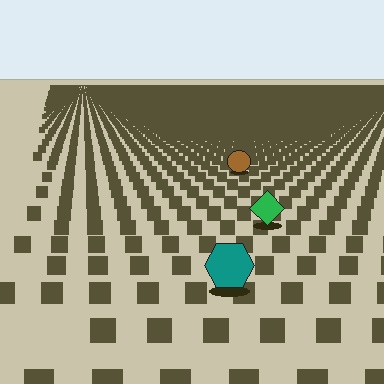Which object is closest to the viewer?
The teal hexagon is closest. The texture marks near it are larger and more spread out.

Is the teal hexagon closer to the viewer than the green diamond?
Yes. The teal hexagon is closer — you can tell from the texture gradient: the ground texture is coarser near it.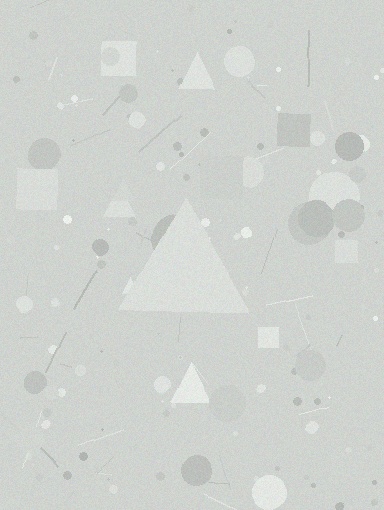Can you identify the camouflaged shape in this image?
The camouflaged shape is a triangle.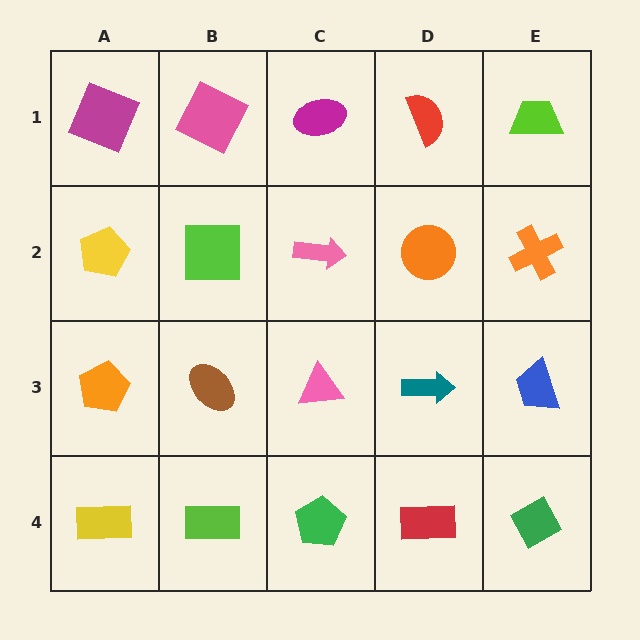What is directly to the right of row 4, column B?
A green pentagon.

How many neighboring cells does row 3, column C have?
4.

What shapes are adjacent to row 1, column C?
A pink arrow (row 2, column C), a pink square (row 1, column B), a red semicircle (row 1, column D).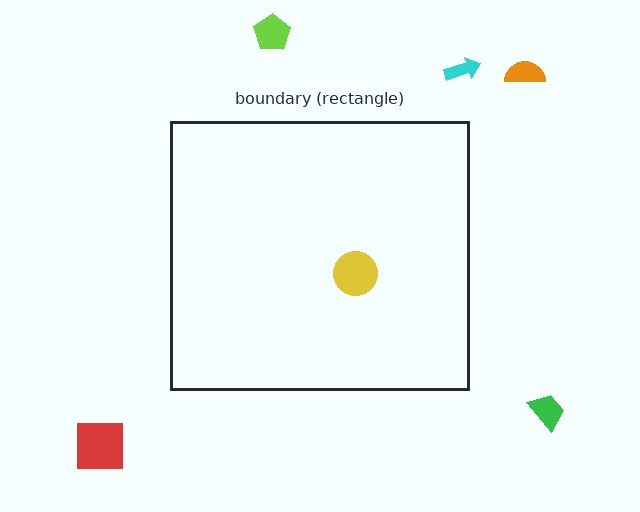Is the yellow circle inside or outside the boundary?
Inside.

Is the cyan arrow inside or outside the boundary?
Outside.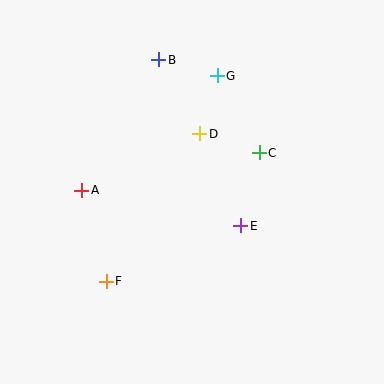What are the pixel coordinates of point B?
Point B is at (159, 60).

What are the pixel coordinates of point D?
Point D is at (200, 134).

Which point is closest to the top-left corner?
Point B is closest to the top-left corner.